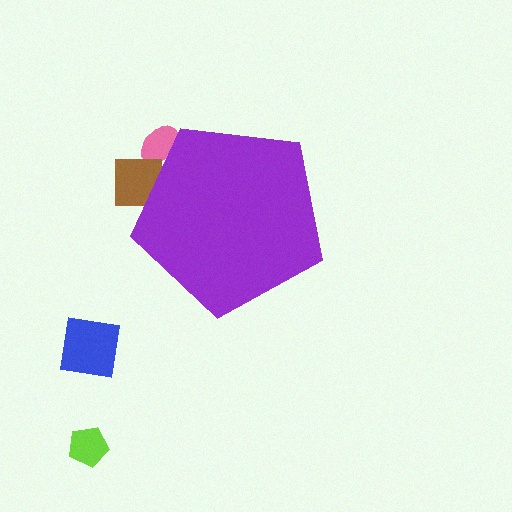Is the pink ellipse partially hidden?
Yes, the pink ellipse is partially hidden behind the purple pentagon.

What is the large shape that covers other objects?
A purple pentagon.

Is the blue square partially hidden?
No, the blue square is fully visible.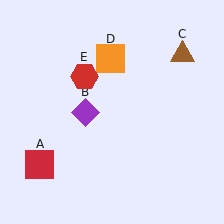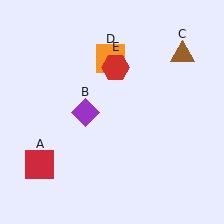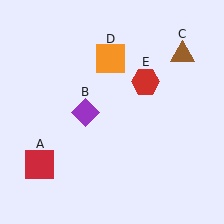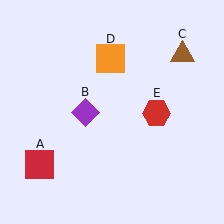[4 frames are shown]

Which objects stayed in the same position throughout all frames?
Red square (object A) and purple diamond (object B) and brown triangle (object C) and orange square (object D) remained stationary.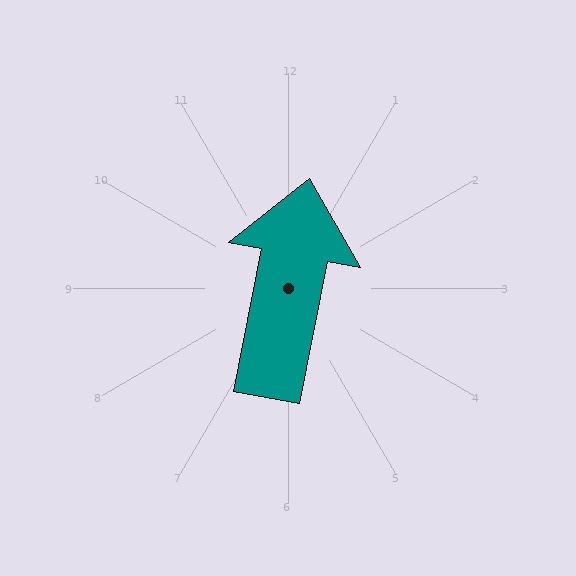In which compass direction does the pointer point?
North.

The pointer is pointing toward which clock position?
Roughly 12 o'clock.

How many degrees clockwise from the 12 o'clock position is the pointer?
Approximately 11 degrees.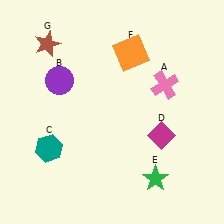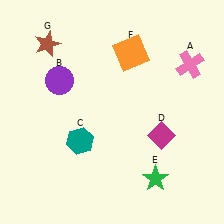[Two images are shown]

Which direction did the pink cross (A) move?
The pink cross (A) moved right.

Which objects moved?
The objects that moved are: the pink cross (A), the teal hexagon (C).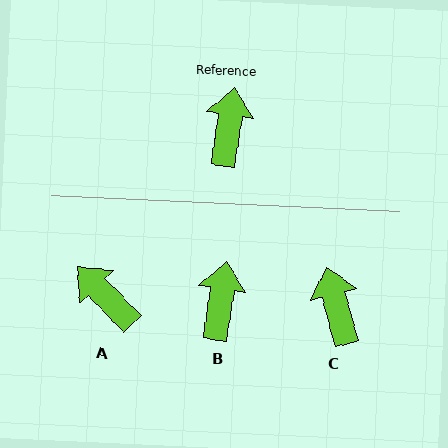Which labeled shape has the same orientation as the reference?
B.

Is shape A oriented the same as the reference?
No, it is off by about 53 degrees.